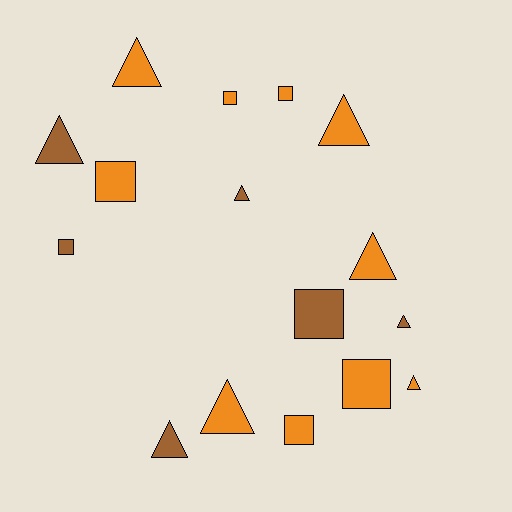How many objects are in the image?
There are 16 objects.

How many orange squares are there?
There are 5 orange squares.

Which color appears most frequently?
Orange, with 10 objects.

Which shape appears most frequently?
Triangle, with 9 objects.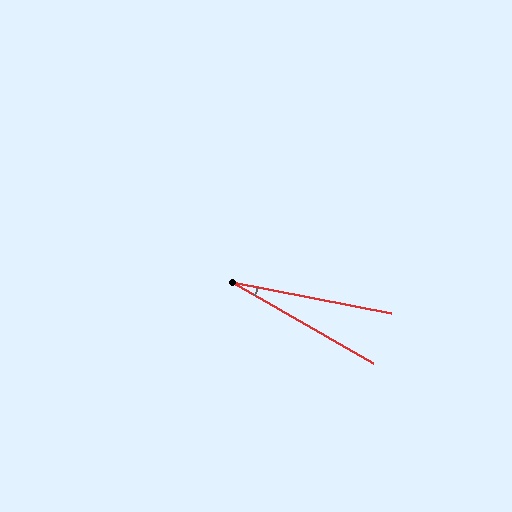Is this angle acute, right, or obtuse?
It is acute.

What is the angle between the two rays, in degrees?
Approximately 19 degrees.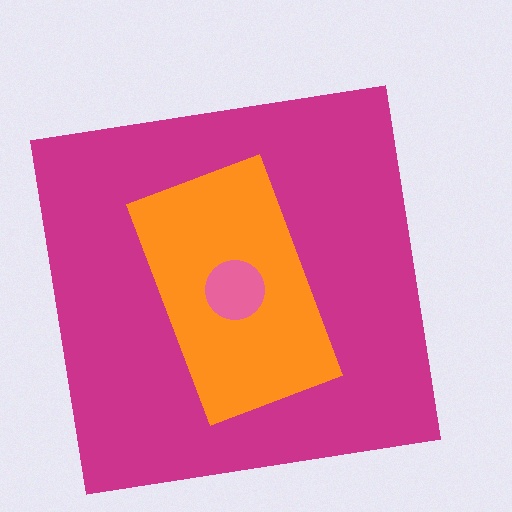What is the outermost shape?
The magenta square.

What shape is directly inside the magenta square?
The orange rectangle.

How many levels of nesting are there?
3.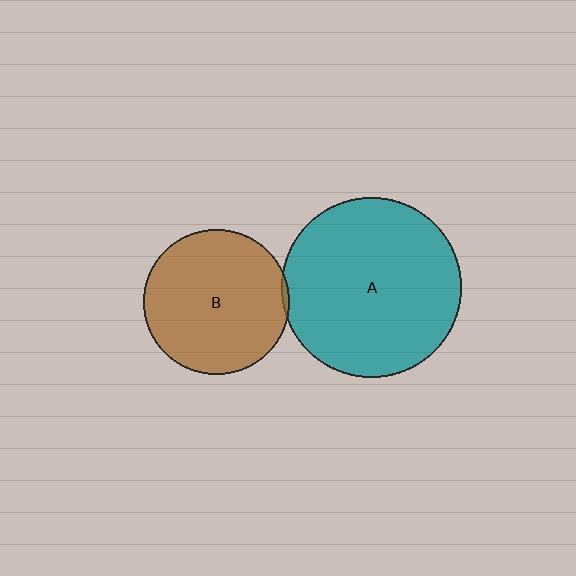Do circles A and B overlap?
Yes.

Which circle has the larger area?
Circle A (teal).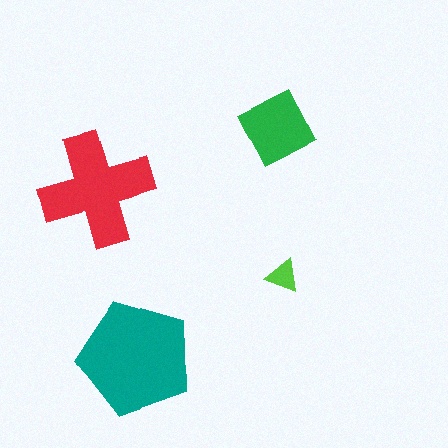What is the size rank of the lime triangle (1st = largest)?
4th.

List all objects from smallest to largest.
The lime triangle, the green diamond, the red cross, the teal pentagon.